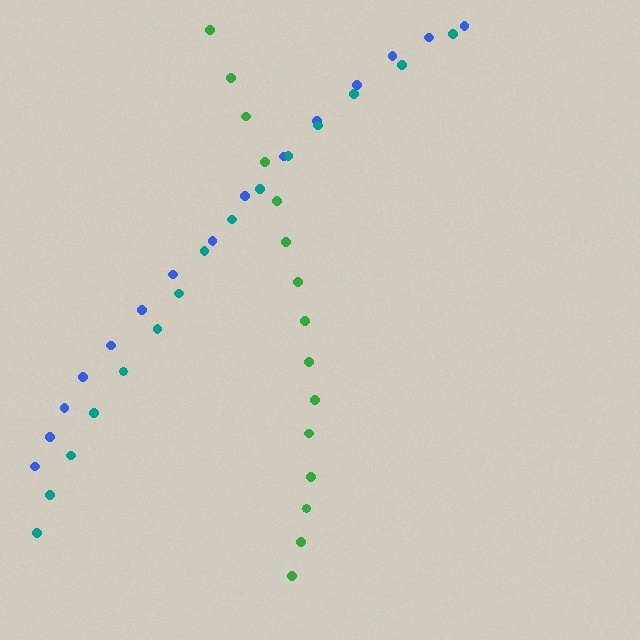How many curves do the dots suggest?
There are 3 distinct paths.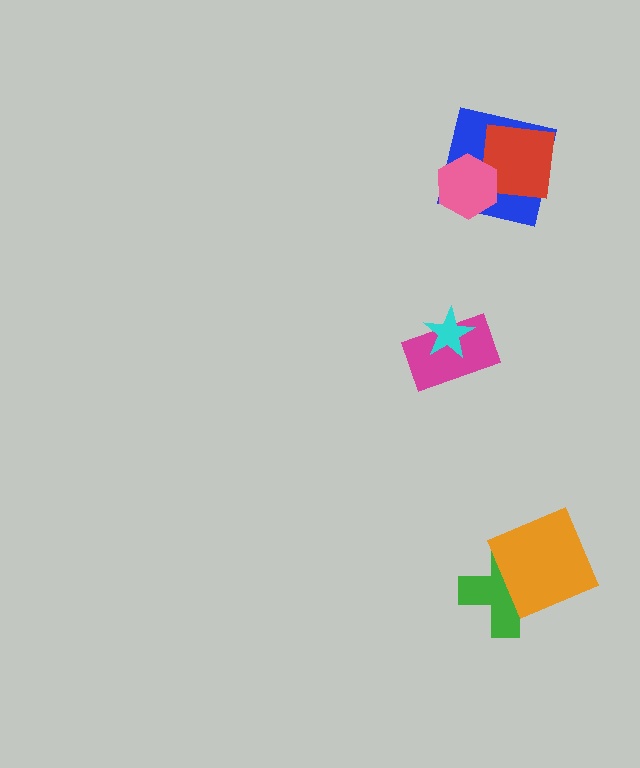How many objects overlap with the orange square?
1 object overlaps with the orange square.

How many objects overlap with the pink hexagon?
2 objects overlap with the pink hexagon.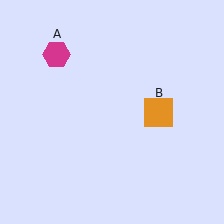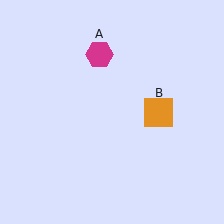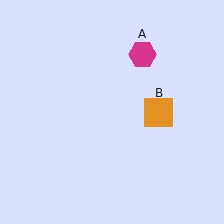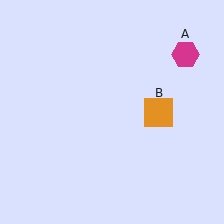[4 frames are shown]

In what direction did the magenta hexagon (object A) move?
The magenta hexagon (object A) moved right.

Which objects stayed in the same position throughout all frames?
Orange square (object B) remained stationary.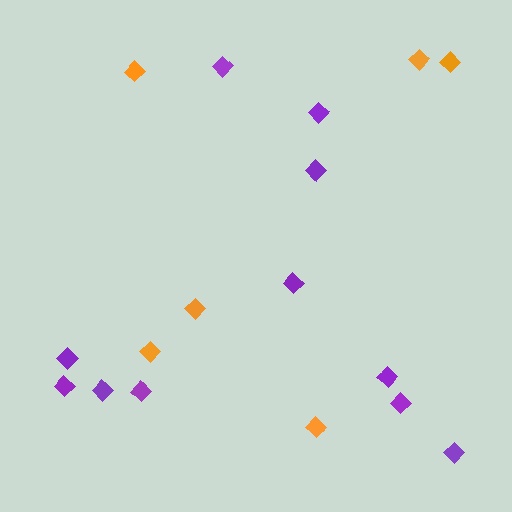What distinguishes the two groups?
There are 2 groups: one group of purple diamonds (11) and one group of orange diamonds (6).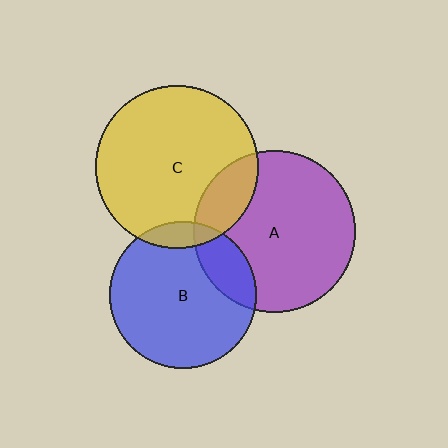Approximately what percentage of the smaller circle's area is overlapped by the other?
Approximately 15%.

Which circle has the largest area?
Circle C (yellow).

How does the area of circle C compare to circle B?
Approximately 1.2 times.